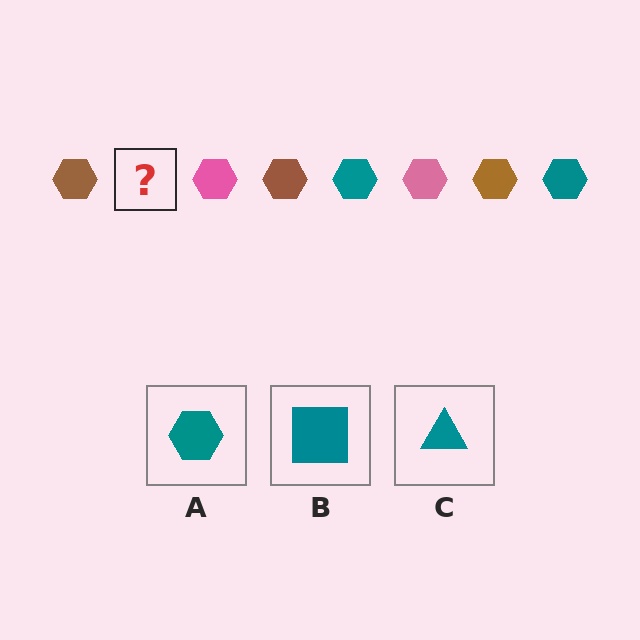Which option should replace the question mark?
Option A.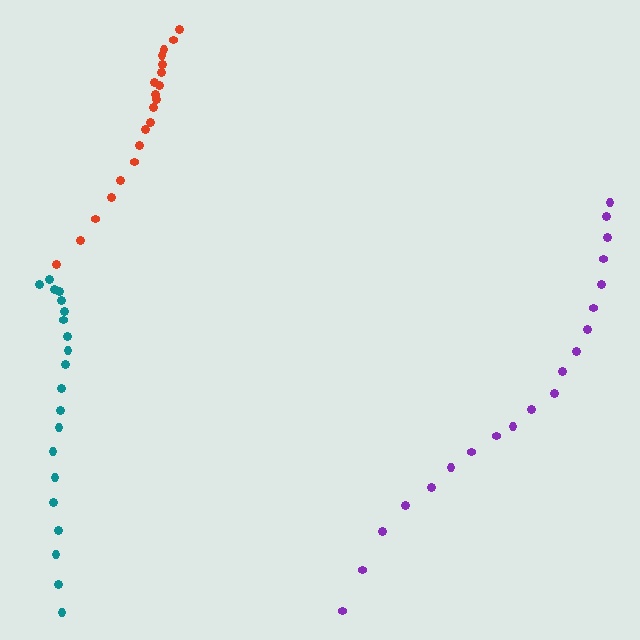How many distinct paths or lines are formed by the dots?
There are 3 distinct paths.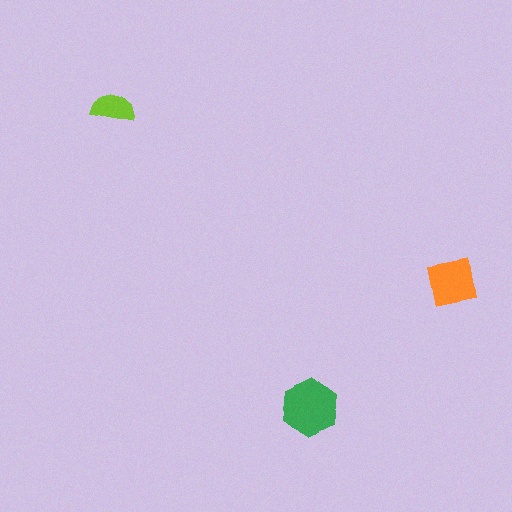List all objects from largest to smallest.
The green hexagon, the orange square, the lime semicircle.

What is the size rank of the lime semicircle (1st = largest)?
3rd.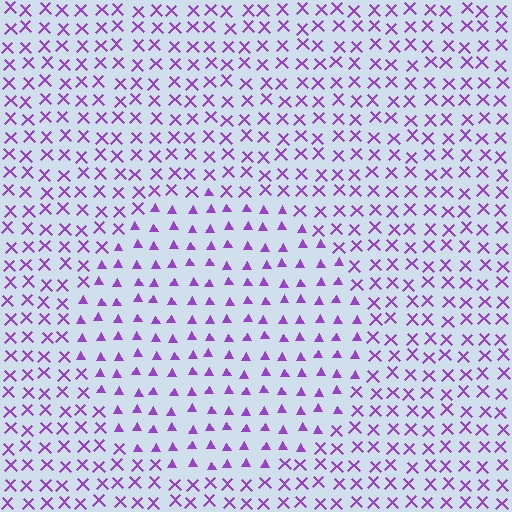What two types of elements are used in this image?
The image uses triangles inside the circle region and X marks outside it.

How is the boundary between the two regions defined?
The boundary is defined by a change in element shape: triangles inside vs. X marks outside. All elements share the same color and spacing.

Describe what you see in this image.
The image is filled with small purple elements arranged in a uniform grid. A circle-shaped region contains triangles, while the surrounding area contains X marks. The boundary is defined purely by the change in element shape.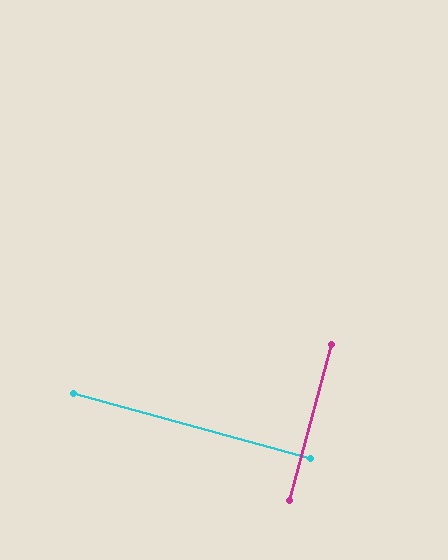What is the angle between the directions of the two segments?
Approximately 90 degrees.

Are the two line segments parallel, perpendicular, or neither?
Perpendicular — they meet at approximately 90°.